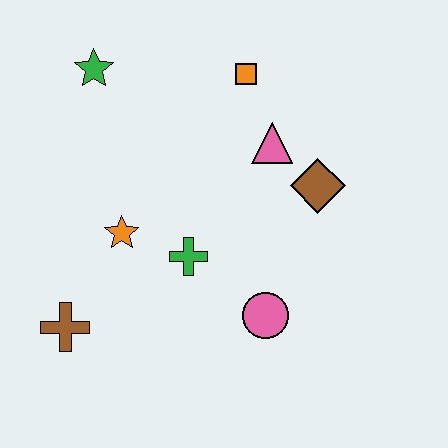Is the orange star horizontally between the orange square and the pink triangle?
No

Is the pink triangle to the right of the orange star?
Yes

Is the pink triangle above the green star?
No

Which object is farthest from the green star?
The pink circle is farthest from the green star.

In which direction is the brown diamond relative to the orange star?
The brown diamond is to the right of the orange star.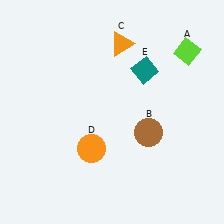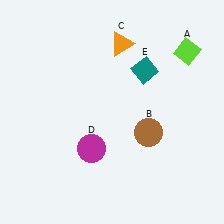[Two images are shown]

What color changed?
The circle (D) changed from orange in Image 1 to magenta in Image 2.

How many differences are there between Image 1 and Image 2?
There is 1 difference between the two images.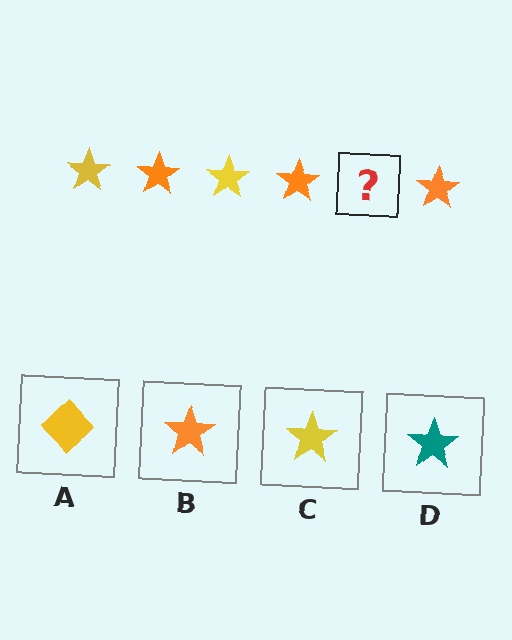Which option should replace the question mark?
Option C.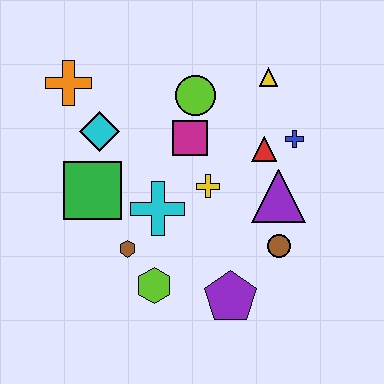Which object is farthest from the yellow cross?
The orange cross is farthest from the yellow cross.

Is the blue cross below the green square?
No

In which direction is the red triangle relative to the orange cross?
The red triangle is to the right of the orange cross.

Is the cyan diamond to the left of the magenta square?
Yes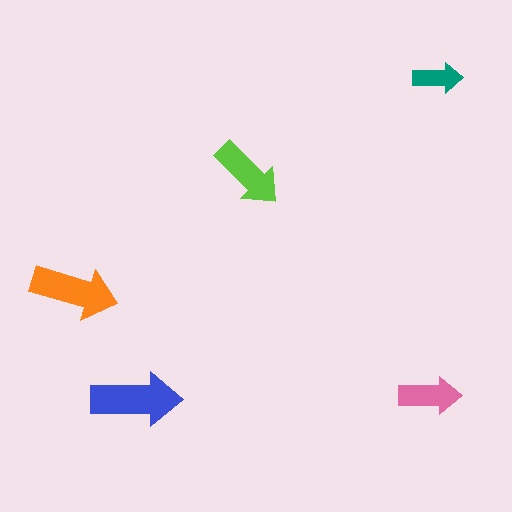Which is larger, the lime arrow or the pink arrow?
The lime one.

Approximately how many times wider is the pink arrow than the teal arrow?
About 1.5 times wider.